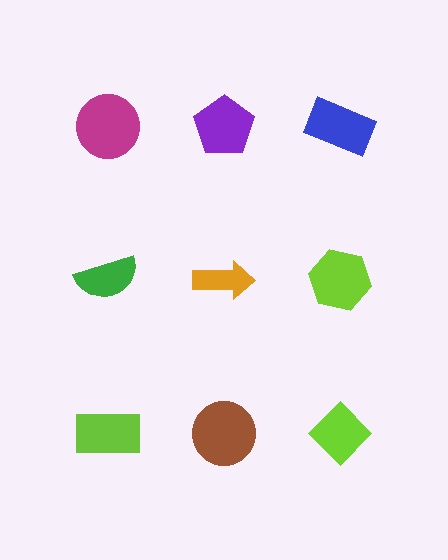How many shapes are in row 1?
3 shapes.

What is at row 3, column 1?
A lime rectangle.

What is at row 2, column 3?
A lime hexagon.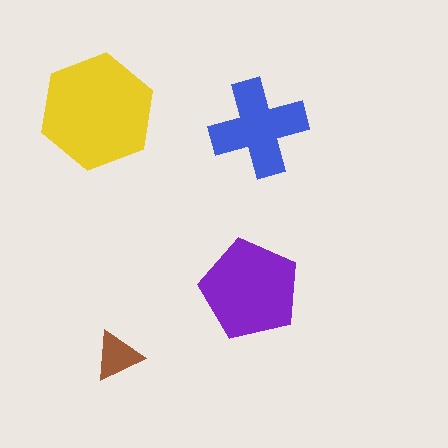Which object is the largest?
The yellow hexagon.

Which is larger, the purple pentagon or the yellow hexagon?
The yellow hexagon.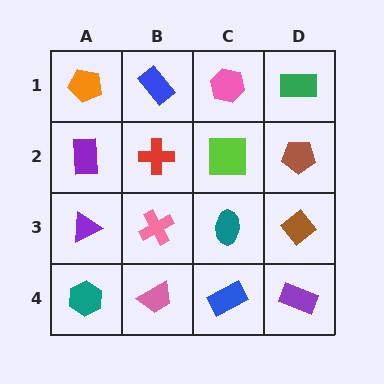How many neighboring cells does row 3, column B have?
4.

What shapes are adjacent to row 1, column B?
A red cross (row 2, column B), an orange pentagon (row 1, column A), a pink hexagon (row 1, column C).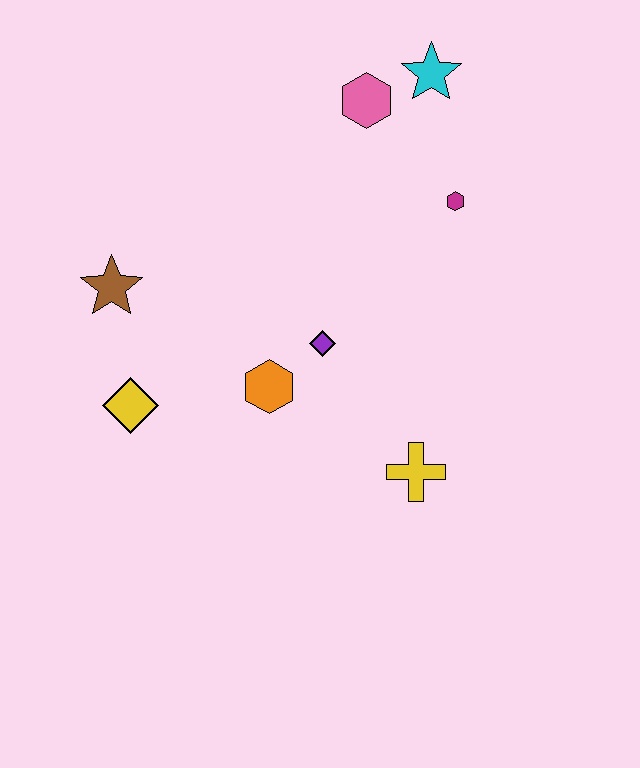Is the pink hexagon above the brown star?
Yes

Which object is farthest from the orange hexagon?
The cyan star is farthest from the orange hexagon.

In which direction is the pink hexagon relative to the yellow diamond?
The pink hexagon is above the yellow diamond.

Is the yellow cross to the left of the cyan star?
Yes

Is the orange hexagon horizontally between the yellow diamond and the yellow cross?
Yes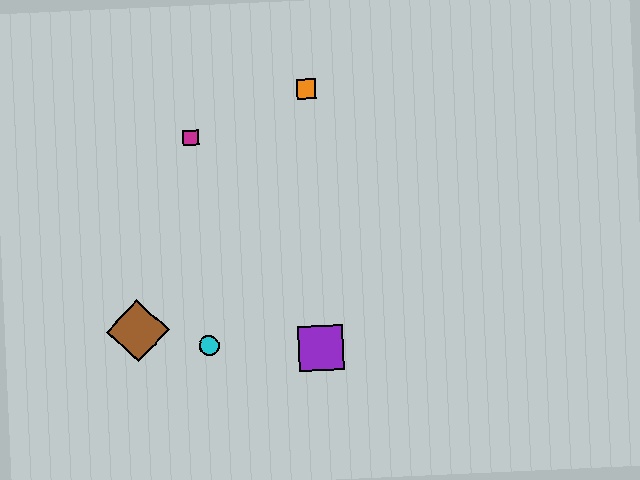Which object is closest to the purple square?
The cyan circle is closest to the purple square.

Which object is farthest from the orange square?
The brown diamond is farthest from the orange square.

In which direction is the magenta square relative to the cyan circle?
The magenta square is above the cyan circle.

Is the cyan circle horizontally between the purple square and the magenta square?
Yes